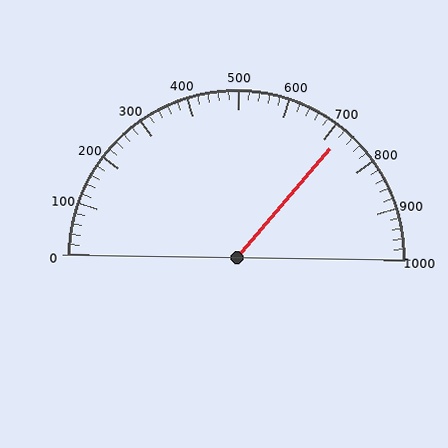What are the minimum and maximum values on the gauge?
The gauge ranges from 0 to 1000.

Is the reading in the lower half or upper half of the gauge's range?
The reading is in the upper half of the range (0 to 1000).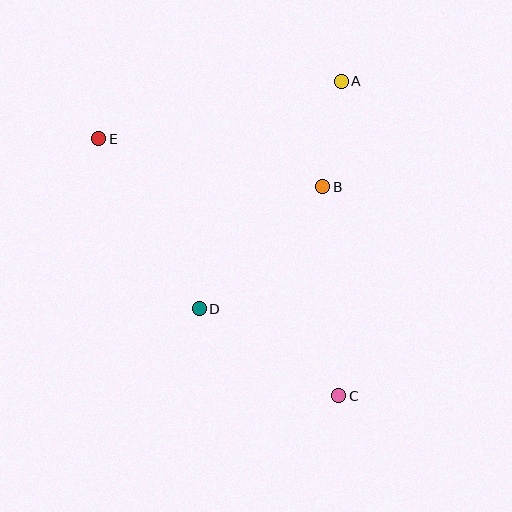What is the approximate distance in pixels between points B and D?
The distance between B and D is approximately 174 pixels.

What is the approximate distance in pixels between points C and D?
The distance between C and D is approximately 165 pixels.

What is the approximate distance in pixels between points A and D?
The distance between A and D is approximately 268 pixels.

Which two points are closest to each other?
Points A and B are closest to each other.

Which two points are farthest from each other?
Points C and E are farthest from each other.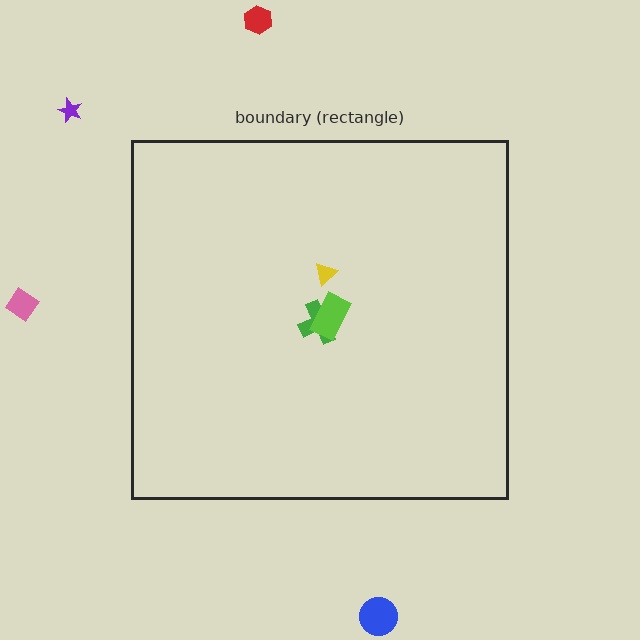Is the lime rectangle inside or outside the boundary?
Inside.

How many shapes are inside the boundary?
3 inside, 4 outside.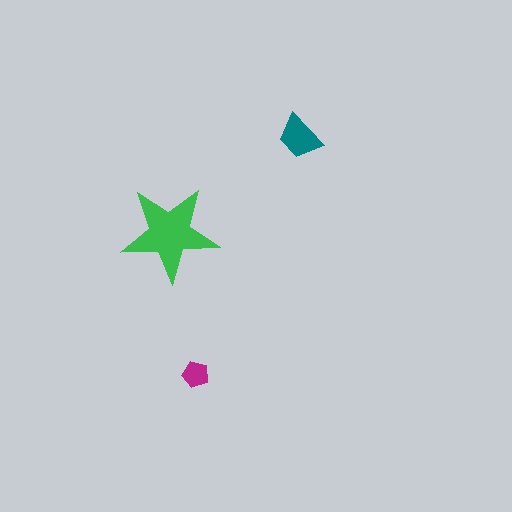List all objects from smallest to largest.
The magenta pentagon, the teal trapezoid, the green star.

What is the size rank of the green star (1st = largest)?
1st.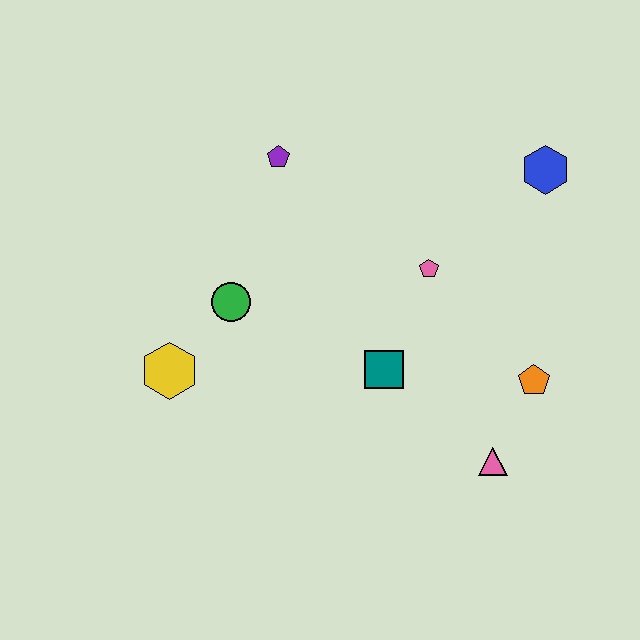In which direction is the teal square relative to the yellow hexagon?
The teal square is to the right of the yellow hexagon.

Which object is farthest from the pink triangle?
The purple pentagon is farthest from the pink triangle.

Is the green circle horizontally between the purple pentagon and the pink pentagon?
No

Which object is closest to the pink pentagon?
The teal square is closest to the pink pentagon.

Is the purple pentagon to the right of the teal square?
No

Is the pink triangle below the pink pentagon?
Yes